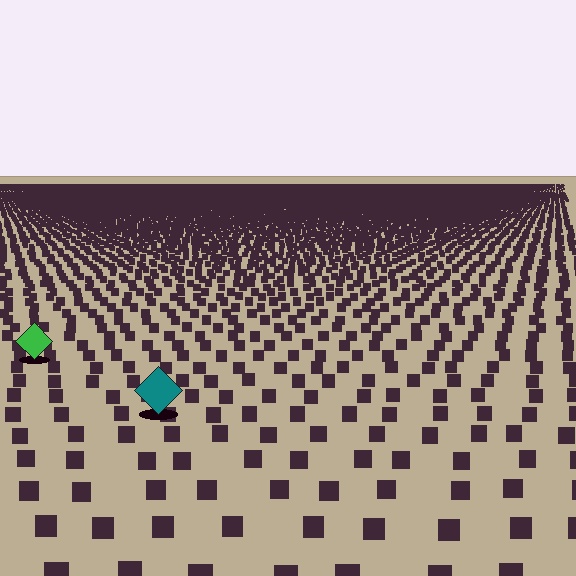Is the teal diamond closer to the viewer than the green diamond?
Yes. The teal diamond is closer — you can tell from the texture gradient: the ground texture is coarser near it.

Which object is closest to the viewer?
The teal diamond is closest. The texture marks near it are larger and more spread out.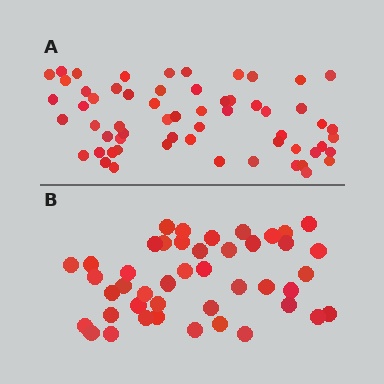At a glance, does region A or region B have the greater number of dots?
Region A (the top region) has more dots.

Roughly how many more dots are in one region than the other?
Region A has approximately 15 more dots than region B.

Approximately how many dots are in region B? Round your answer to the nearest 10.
About 40 dots. (The exact count is 44, which rounds to 40.)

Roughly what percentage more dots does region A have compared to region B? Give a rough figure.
About 35% more.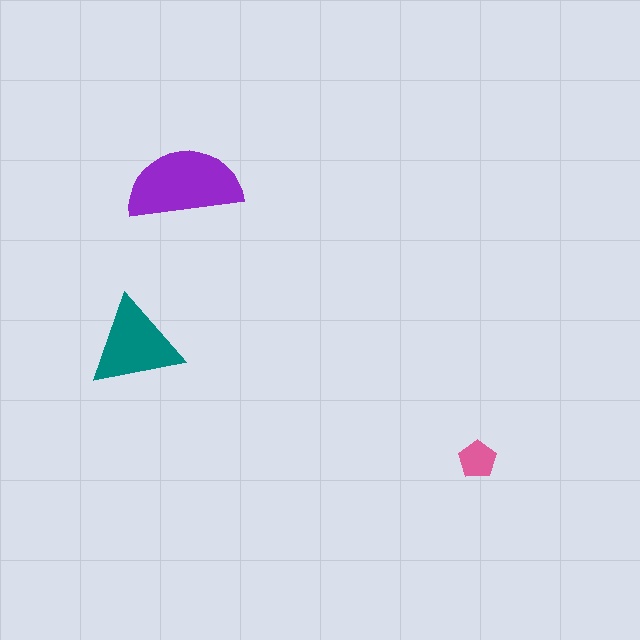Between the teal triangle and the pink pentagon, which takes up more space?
The teal triangle.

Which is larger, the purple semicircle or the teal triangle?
The purple semicircle.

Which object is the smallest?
The pink pentagon.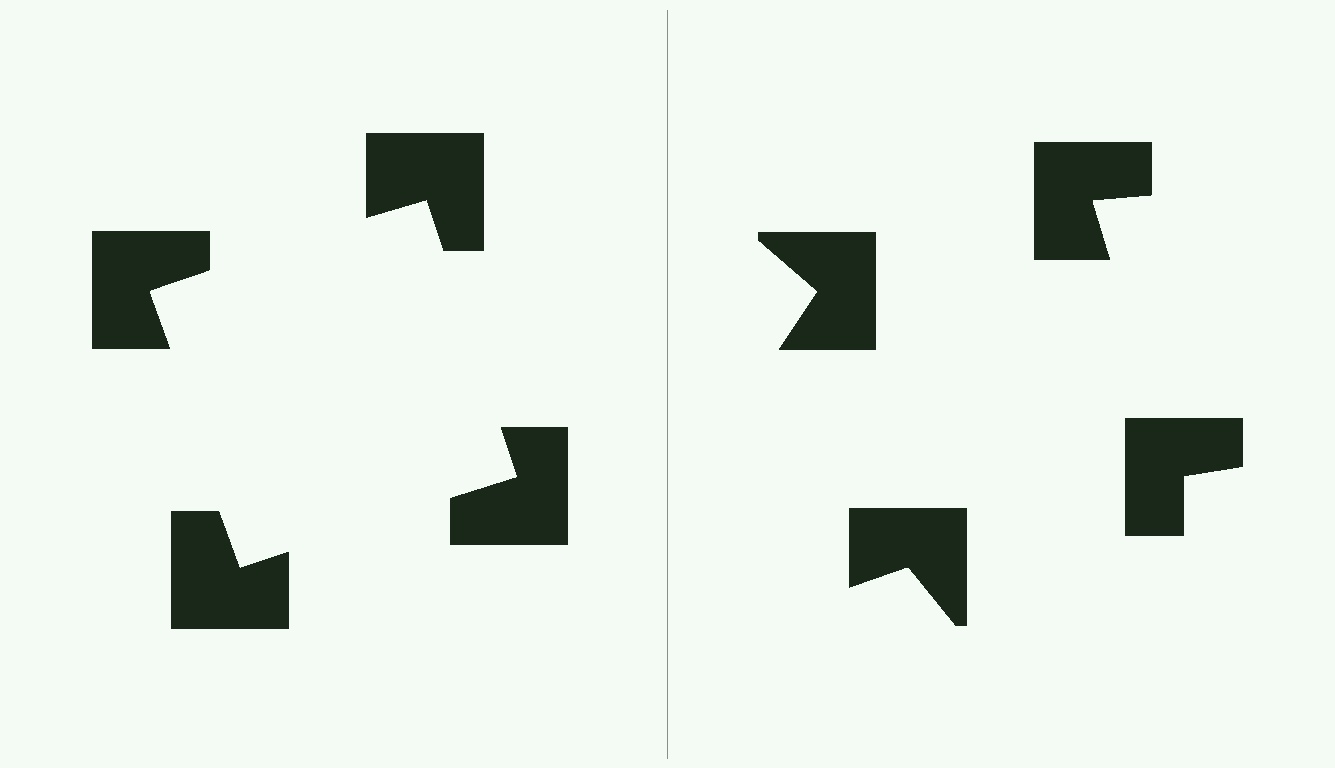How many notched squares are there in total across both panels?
8 — 4 on each side.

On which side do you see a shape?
An illusory square appears on the left side. On the right side the wedge cuts are rotated, so no coherent shape forms.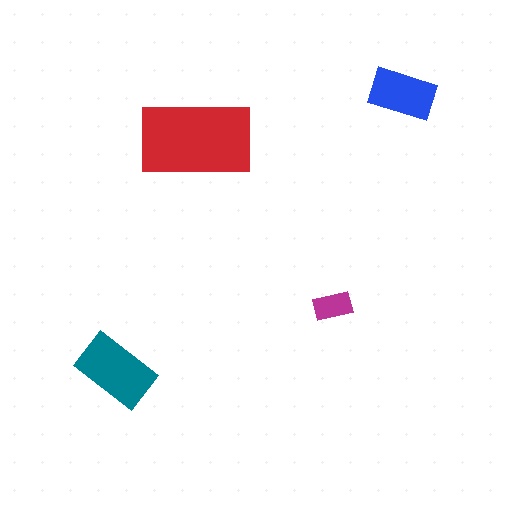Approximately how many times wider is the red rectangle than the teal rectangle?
About 1.5 times wider.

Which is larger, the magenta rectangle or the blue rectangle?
The blue one.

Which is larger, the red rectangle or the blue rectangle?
The red one.